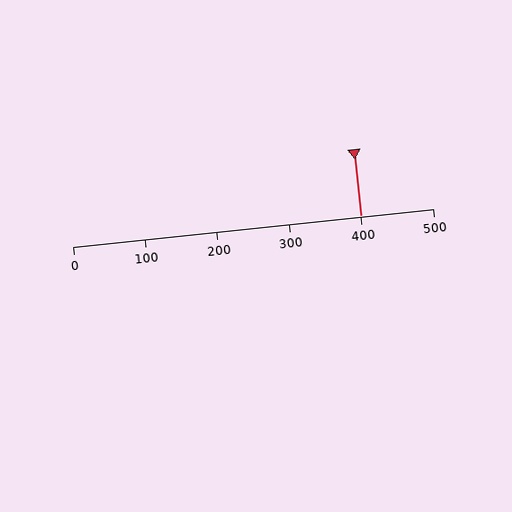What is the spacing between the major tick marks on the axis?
The major ticks are spaced 100 apart.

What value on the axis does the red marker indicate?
The marker indicates approximately 400.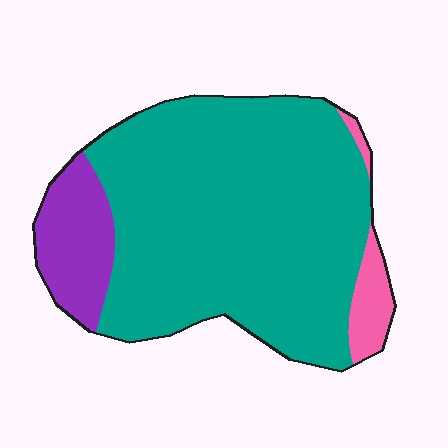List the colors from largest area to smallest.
From largest to smallest: teal, purple, pink.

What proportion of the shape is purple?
Purple covers around 15% of the shape.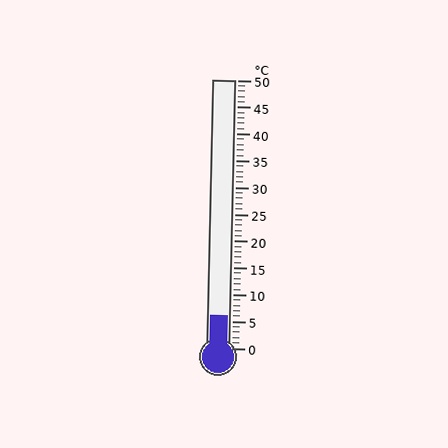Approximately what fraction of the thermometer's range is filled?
The thermometer is filled to approximately 10% of its range.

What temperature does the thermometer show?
The thermometer shows approximately 6°C.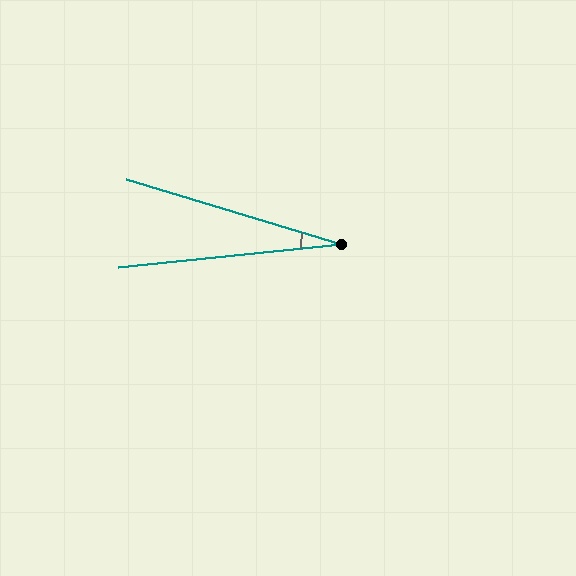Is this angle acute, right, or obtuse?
It is acute.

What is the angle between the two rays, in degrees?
Approximately 23 degrees.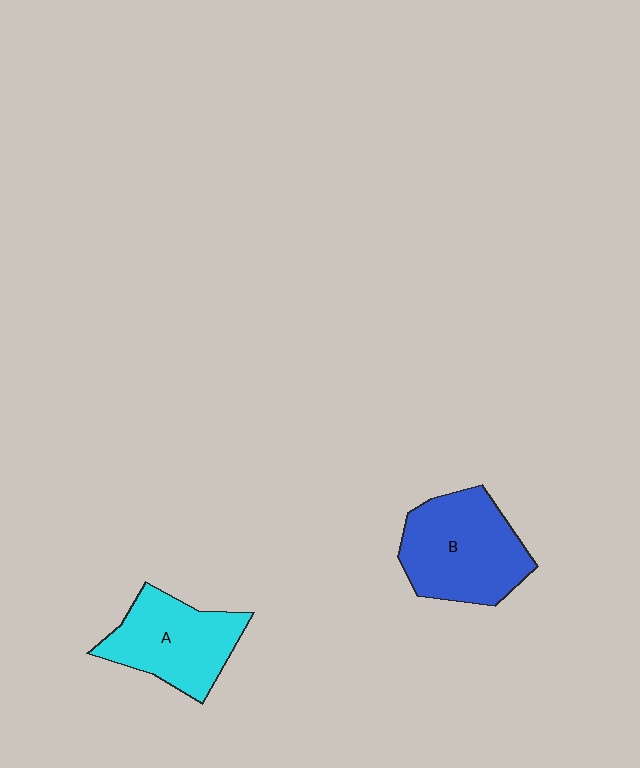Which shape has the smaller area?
Shape A (cyan).